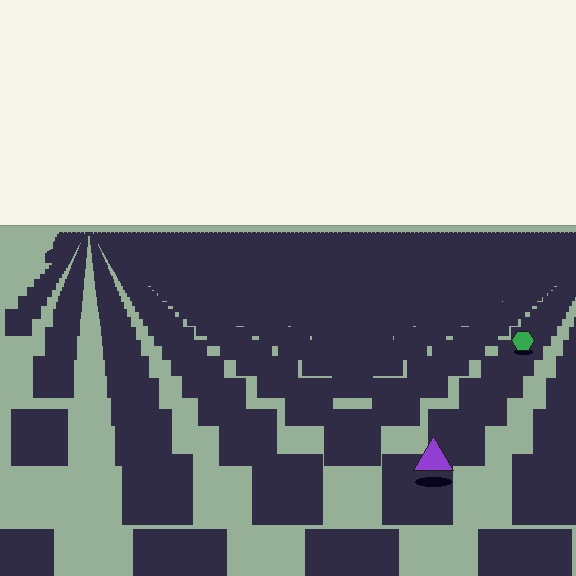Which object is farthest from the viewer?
The green hexagon is farthest from the viewer. It appears smaller and the ground texture around it is denser.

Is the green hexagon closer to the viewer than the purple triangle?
No. The purple triangle is closer — you can tell from the texture gradient: the ground texture is coarser near it.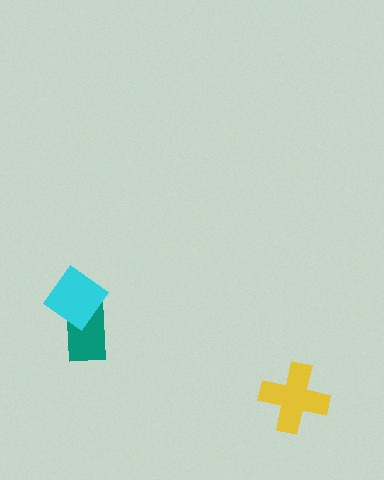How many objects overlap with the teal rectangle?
1 object overlaps with the teal rectangle.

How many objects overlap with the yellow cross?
0 objects overlap with the yellow cross.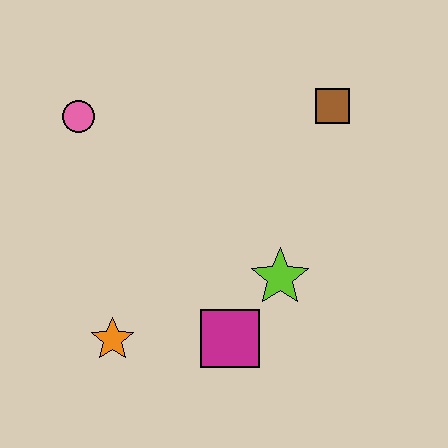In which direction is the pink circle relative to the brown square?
The pink circle is to the left of the brown square.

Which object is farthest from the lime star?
The pink circle is farthest from the lime star.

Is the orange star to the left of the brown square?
Yes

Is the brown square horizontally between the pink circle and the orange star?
No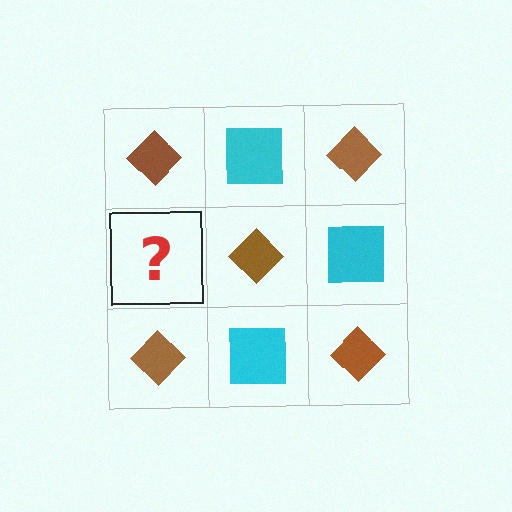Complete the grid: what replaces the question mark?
The question mark should be replaced with a cyan square.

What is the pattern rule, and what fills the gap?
The rule is that it alternates brown diamond and cyan square in a checkerboard pattern. The gap should be filled with a cyan square.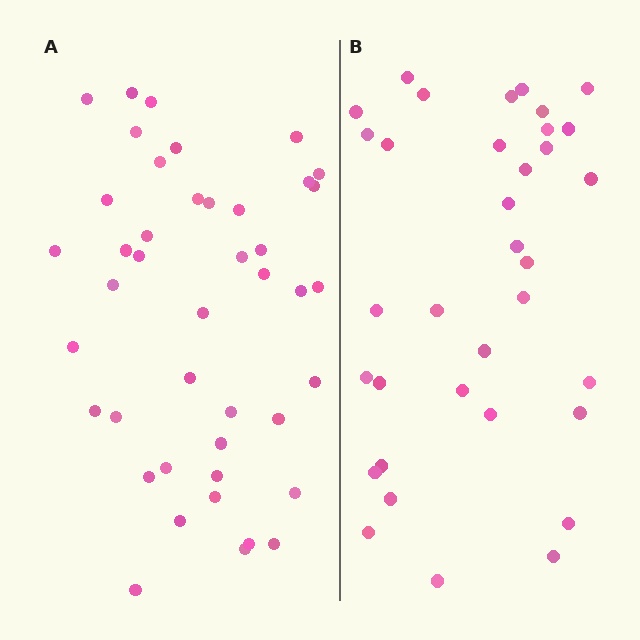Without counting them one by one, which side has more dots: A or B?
Region A (the left region) has more dots.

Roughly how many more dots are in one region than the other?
Region A has roughly 8 or so more dots than region B.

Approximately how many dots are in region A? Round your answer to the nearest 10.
About 40 dots. (The exact count is 43, which rounds to 40.)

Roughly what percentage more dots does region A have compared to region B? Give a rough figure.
About 25% more.